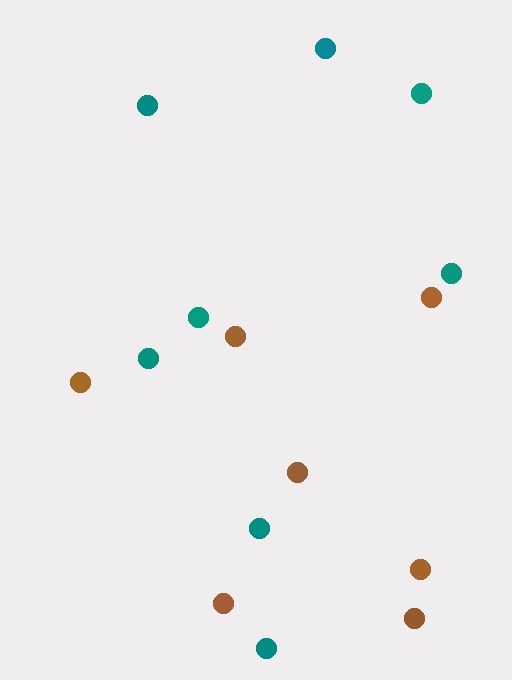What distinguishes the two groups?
There are 2 groups: one group of brown circles (7) and one group of teal circles (8).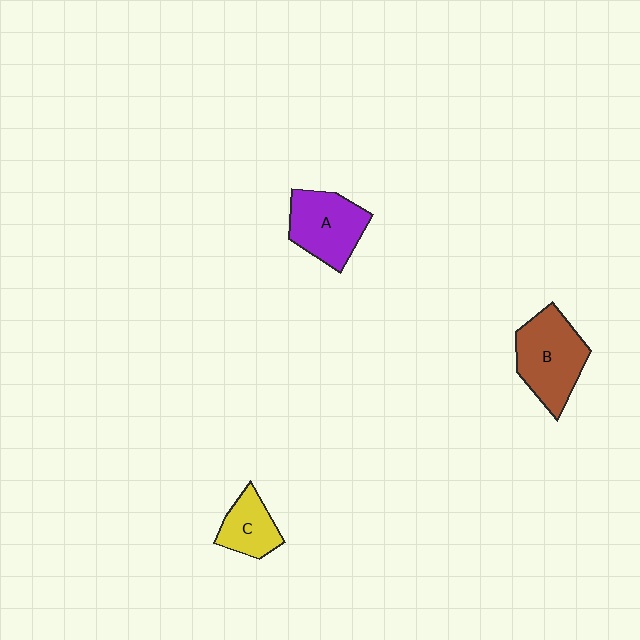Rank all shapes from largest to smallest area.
From largest to smallest: B (brown), A (purple), C (yellow).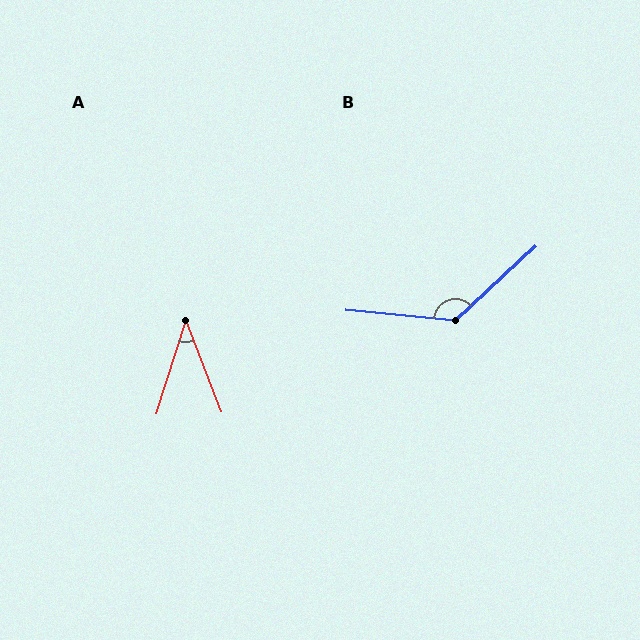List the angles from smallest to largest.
A (39°), B (132°).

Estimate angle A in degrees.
Approximately 39 degrees.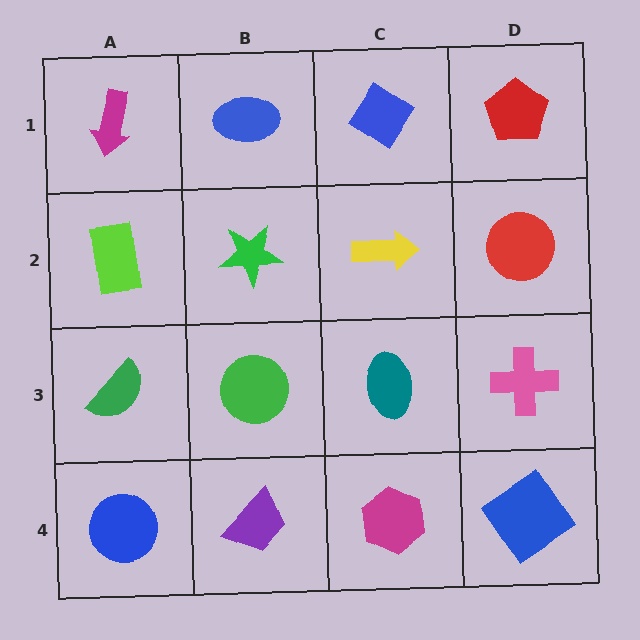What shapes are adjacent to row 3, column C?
A yellow arrow (row 2, column C), a magenta hexagon (row 4, column C), a green circle (row 3, column B), a pink cross (row 3, column D).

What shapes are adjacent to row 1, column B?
A green star (row 2, column B), a magenta arrow (row 1, column A), a blue diamond (row 1, column C).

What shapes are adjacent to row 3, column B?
A green star (row 2, column B), a purple trapezoid (row 4, column B), a green semicircle (row 3, column A), a teal ellipse (row 3, column C).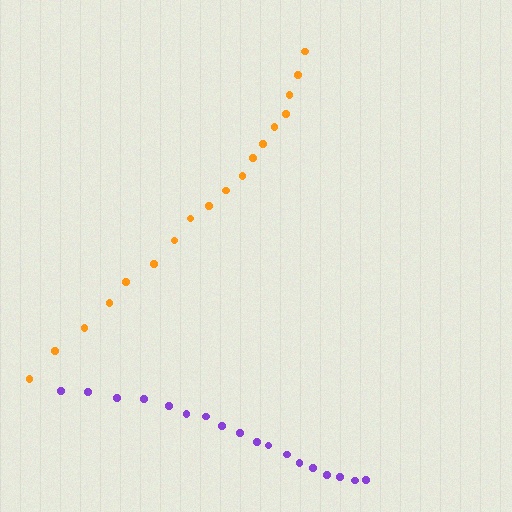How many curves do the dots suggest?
There are 2 distinct paths.